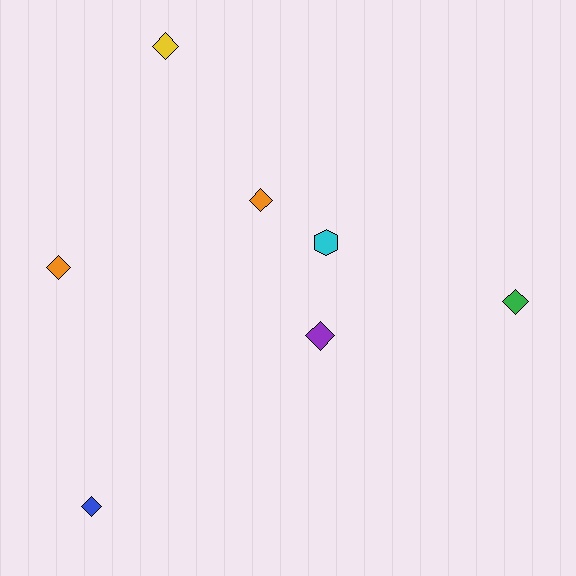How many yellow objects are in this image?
There is 1 yellow object.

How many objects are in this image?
There are 7 objects.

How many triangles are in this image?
There are no triangles.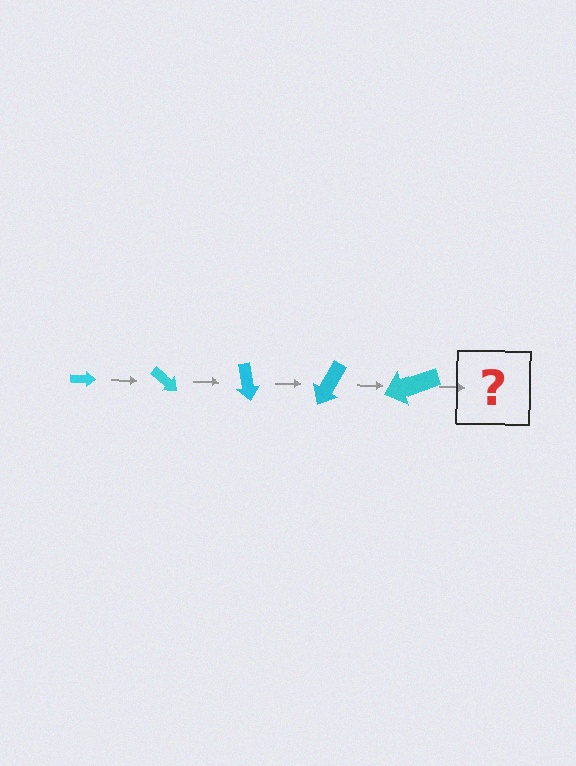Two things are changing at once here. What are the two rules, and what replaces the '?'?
The two rules are that the arrow grows larger each step and it rotates 40 degrees each step. The '?' should be an arrow, larger than the previous one and rotated 200 degrees from the start.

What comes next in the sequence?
The next element should be an arrow, larger than the previous one and rotated 200 degrees from the start.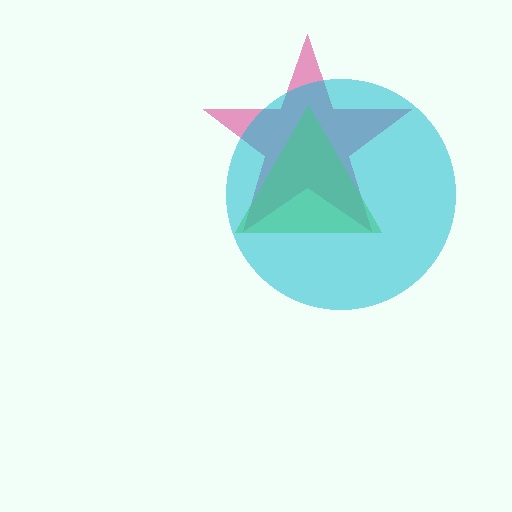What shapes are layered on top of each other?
The layered shapes are: a pink star, a lime triangle, a cyan circle.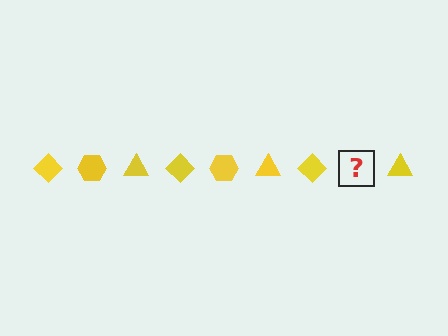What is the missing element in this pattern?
The missing element is a yellow hexagon.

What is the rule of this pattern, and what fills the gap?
The rule is that the pattern cycles through diamond, hexagon, triangle shapes in yellow. The gap should be filled with a yellow hexagon.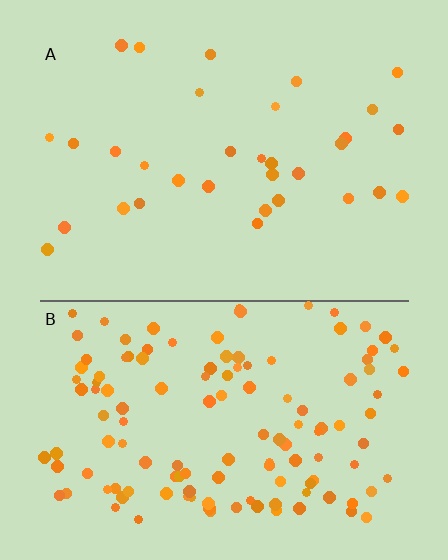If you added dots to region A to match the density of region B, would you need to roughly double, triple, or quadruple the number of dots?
Approximately quadruple.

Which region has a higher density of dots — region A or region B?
B (the bottom).